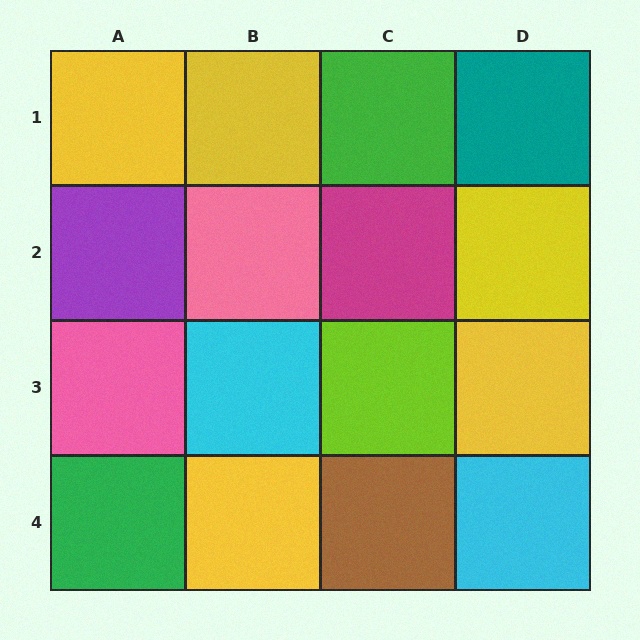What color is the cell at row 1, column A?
Yellow.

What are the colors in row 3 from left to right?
Pink, cyan, lime, yellow.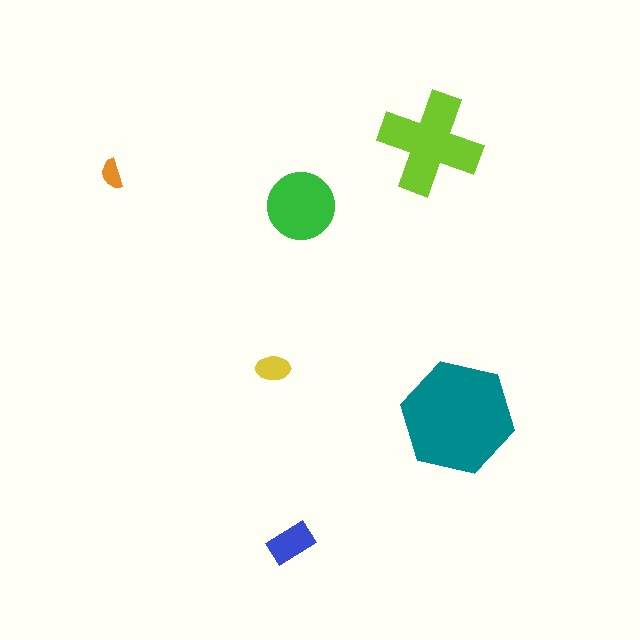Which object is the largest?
The teal hexagon.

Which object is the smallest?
The orange semicircle.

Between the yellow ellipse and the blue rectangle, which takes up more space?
The blue rectangle.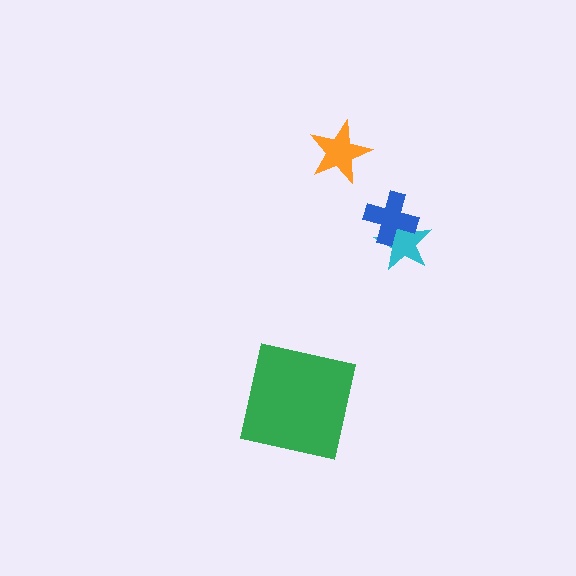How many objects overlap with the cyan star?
1 object overlaps with the cyan star.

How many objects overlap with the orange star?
0 objects overlap with the orange star.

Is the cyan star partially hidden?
Yes, it is partially covered by another shape.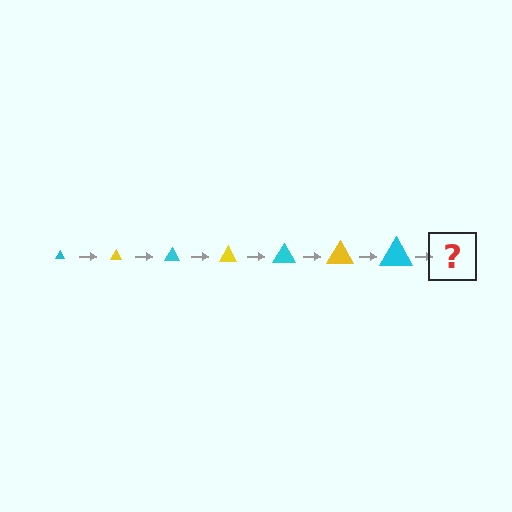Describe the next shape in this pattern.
It should be a yellow triangle, larger than the previous one.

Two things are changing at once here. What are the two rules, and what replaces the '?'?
The two rules are that the triangle grows larger each step and the color cycles through cyan and yellow. The '?' should be a yellow triangle, larger than the previous one.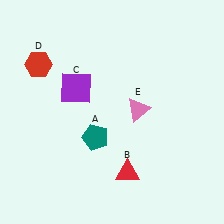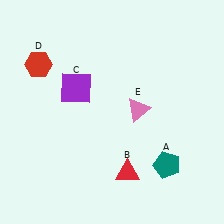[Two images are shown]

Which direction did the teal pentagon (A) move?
The teal pentagon (A) moved right.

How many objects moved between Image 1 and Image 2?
1 object moved between the two images.